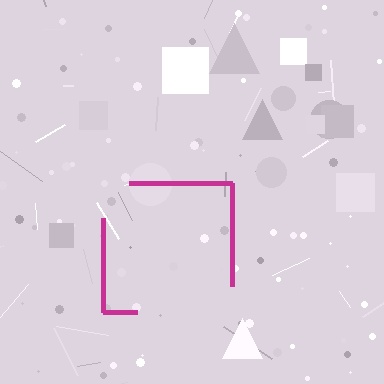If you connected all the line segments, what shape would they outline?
They would outline a square.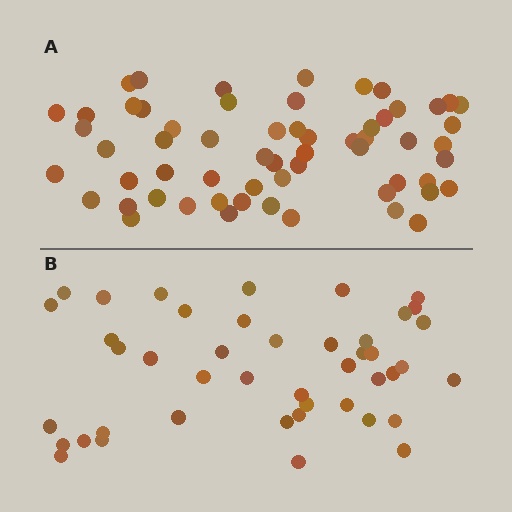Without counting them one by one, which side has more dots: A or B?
Region A (the top region) has more dots.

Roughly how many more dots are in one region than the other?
Region A has approximately 15 more dots than region B.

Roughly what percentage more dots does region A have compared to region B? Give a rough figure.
About 35% more.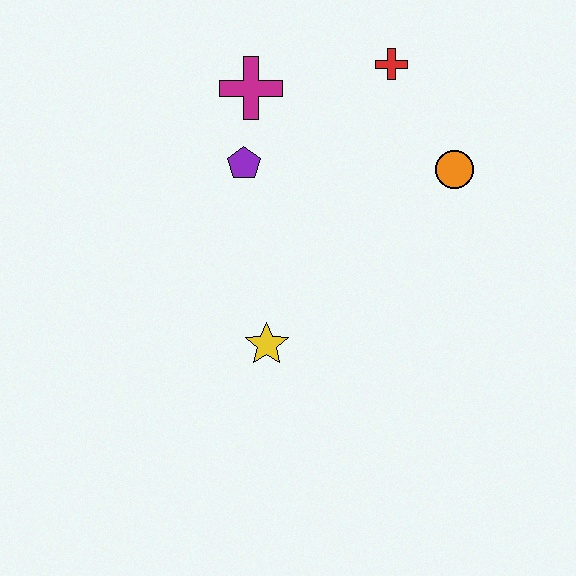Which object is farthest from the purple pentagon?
The orange circle is farthest from the purple pentagon.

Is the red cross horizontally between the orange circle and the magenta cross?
Yes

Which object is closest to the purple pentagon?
The magenta cross is closest to the purple pentagon.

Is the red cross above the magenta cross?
Yes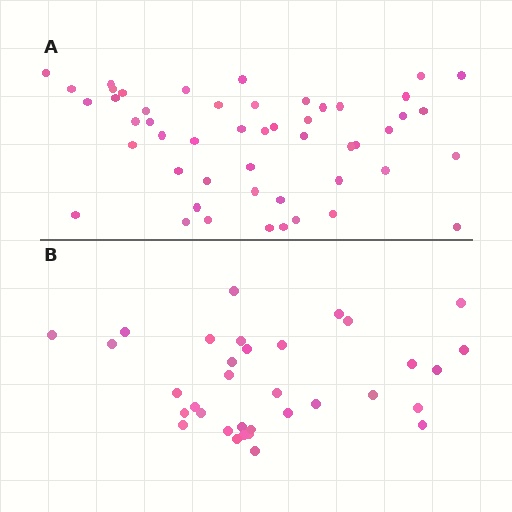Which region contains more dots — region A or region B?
Region A (the top region) has more dots.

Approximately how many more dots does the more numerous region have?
Region A has approximately 15 more dots than region B.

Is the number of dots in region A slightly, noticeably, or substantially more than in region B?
Region A has substantially more. The ratio is roughly 1.5 to 1.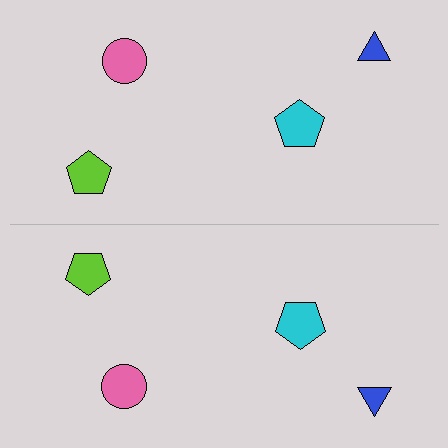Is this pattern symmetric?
Yes, this pattern has bilateral (reflection) symmetry.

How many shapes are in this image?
There are 8 shapes in this image.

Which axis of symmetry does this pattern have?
The pattern has a horizontal axis of symmetry running through the center of the image.